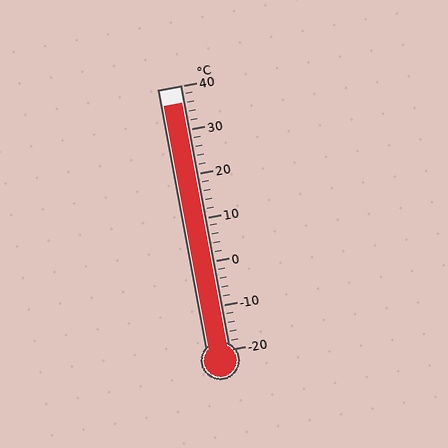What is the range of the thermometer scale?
The thermometer scale ranges from -20°C to 40°C.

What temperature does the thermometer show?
The thermometer shows approximately 36°C.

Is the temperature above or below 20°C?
The temperature is above 20°C.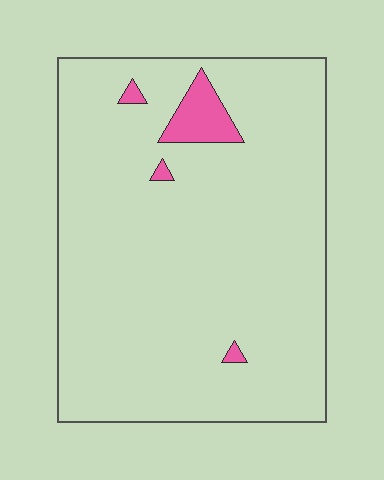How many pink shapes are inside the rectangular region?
4.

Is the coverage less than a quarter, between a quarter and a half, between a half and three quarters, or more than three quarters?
Less than a quarter.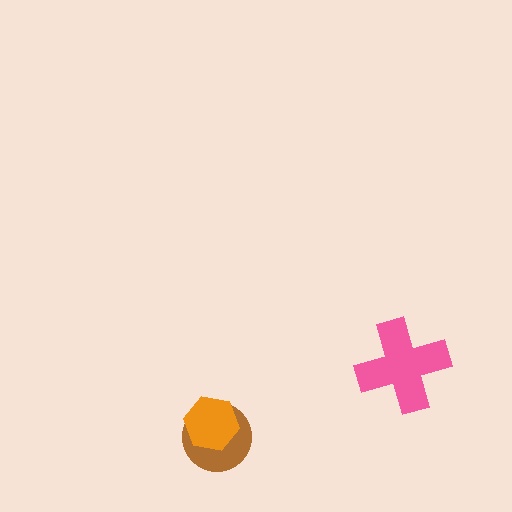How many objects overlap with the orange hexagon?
1 object overlaps with the orange hexagon.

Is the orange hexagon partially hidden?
No, no other shape covers it.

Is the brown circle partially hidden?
Yes, it is partially covered by another shape.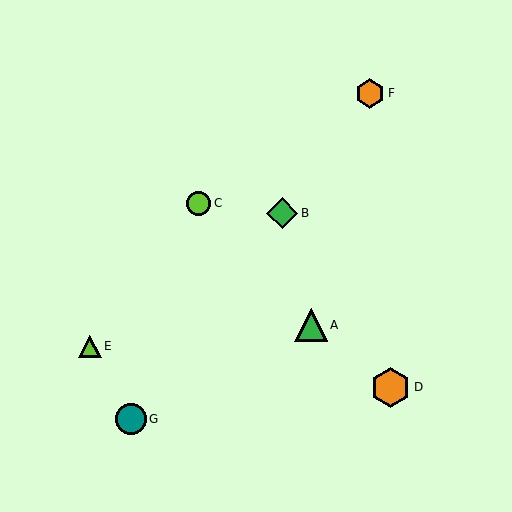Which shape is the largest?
The orange hexagon (labeled D) is the largest.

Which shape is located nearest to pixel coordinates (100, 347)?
The lime triangle (labeled E) at (90, 347) is nearest to that location.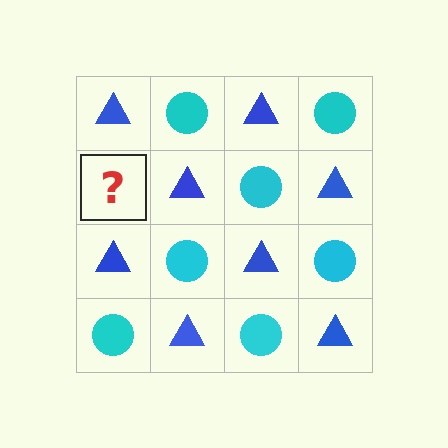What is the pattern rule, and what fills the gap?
The rule is that it alternates blue triangle and cyan circle in a checkerboard pattern. The gap should be filled with a cyan circle.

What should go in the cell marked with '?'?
The missing cell should contain a cyan circle.